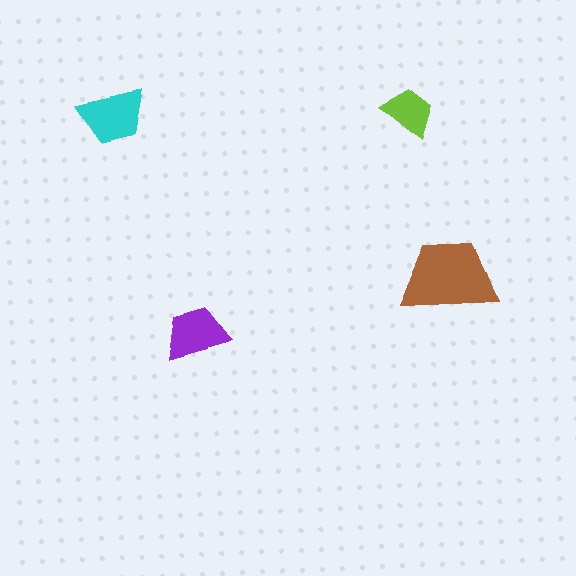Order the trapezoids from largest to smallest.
the brown one, the cyan one, the purple one, the lime one.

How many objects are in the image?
There are 4 objects in the image.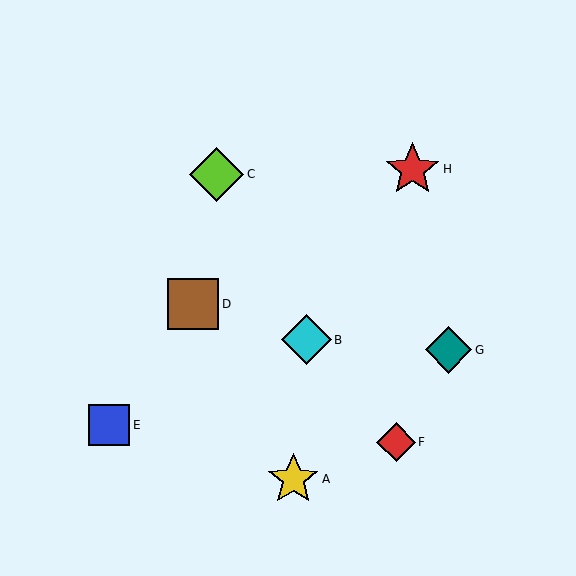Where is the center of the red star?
The center of the red star is at (412, 169).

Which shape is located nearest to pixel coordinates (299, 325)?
The cyan diamond (labeled B) at (306, 340) is nearest to that location.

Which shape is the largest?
The red star (labeled H) is the largest.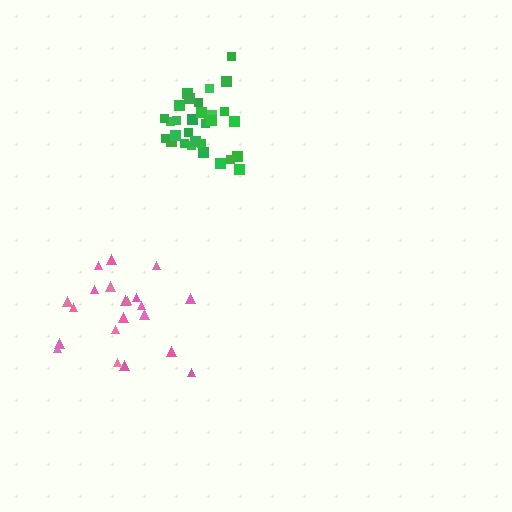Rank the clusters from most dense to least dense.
green, pink.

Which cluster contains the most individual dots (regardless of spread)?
Green (31).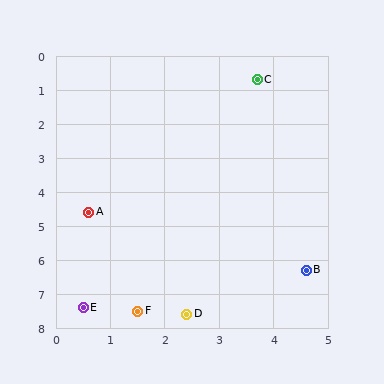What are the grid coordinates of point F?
Point F is at approximately (1.5, 7.5).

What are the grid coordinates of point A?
Point A is at approximately (0.6, 4.6).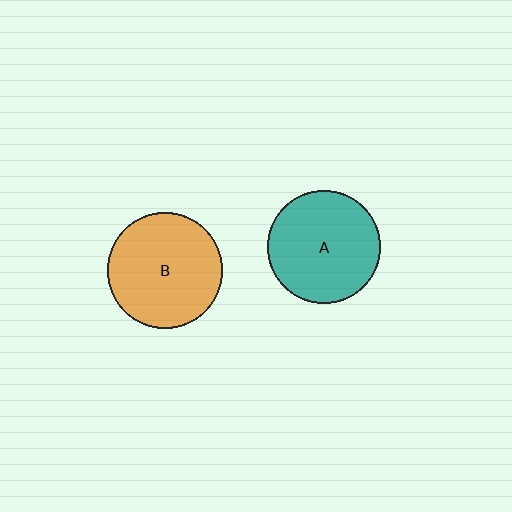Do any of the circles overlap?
No, none of the circles overlap.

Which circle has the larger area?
Circle B (orange).